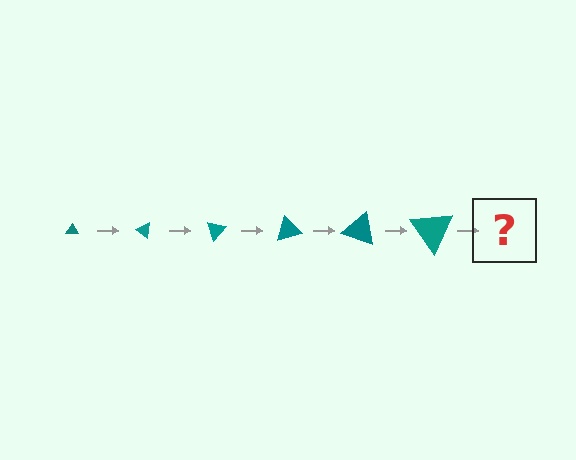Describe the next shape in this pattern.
It should be a triangle, larger than the previous one and rotated 210 degrees from the start.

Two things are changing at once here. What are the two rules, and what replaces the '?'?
The two rules are that the triangle grows larger each step and it rotates 35 degrees each step. The '?' should be a triangle, larger than the previous one and rotated 210 degrees from the start.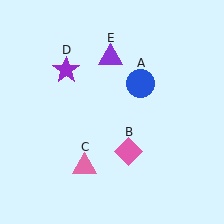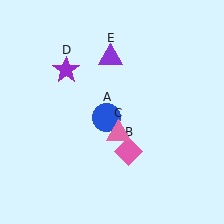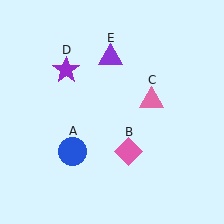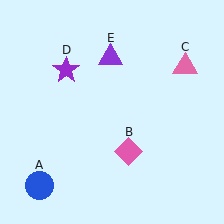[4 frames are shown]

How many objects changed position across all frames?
2 objects changed position: blue circle (object A), pink triangle (object C).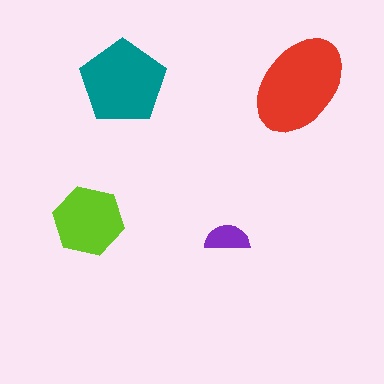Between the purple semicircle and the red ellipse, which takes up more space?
The red ellipse.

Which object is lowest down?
The purple semicircle is bottommost.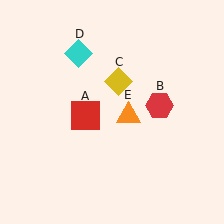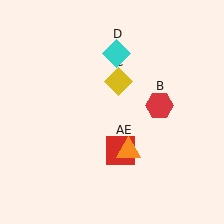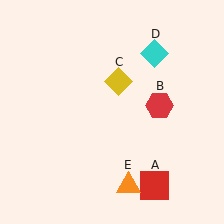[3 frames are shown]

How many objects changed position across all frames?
3 objects changed position: red square (object A), cyan diamond (object D), orange triangle (object E).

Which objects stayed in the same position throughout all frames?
Red hexagon (object B) and yellow diamond (object C) remained stationary.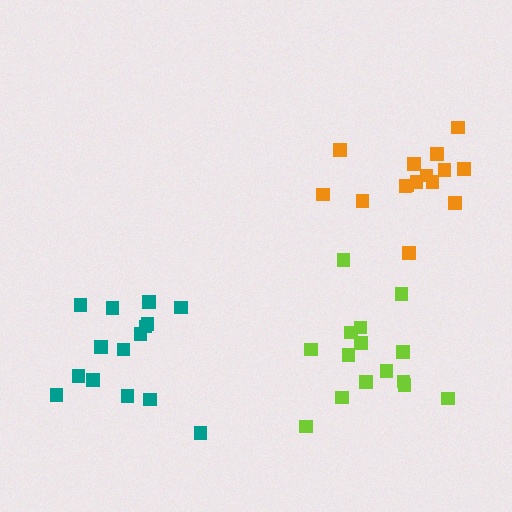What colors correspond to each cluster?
The clusters are colored: lime, orange, teal.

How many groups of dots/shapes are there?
There are 3 groups.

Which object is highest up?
The orange cluster is topmost.